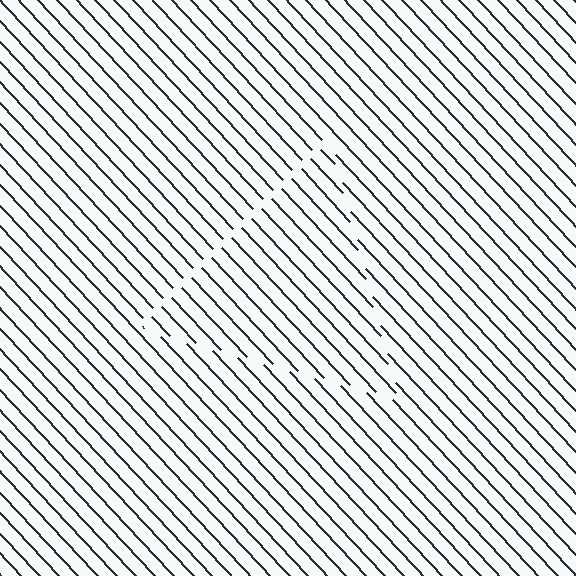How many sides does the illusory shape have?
3 sides — the line-ends trace a triangle.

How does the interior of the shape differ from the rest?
The interior of the shape contains the same grating, shifted by half a period — the contour is defined by the phase discontinuity where line-ends from the inner and outer gratings abut.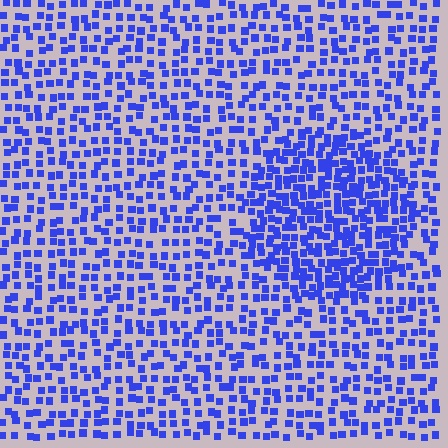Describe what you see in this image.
The image contains small blue elements arranged at two different densities. A circle-shaped region is visible where the elements are more densely packed than the surrounding area.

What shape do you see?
I see a circle.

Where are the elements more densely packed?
The elements are more densely packed inside the circle boundary.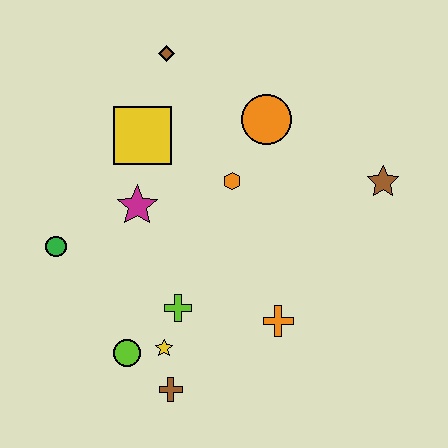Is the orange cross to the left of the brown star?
Yes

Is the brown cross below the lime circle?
Yes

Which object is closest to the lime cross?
The yellow star is closest to the lime cross.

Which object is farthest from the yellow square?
The brown cross is farthest from the yellow square.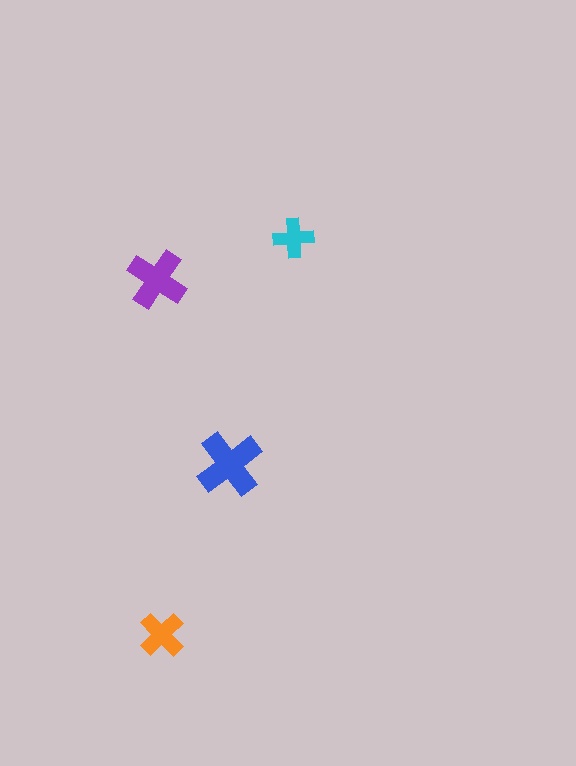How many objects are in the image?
There are 4 objects in the image.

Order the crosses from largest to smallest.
the blue one, the purple one, the orange one, the cyan one.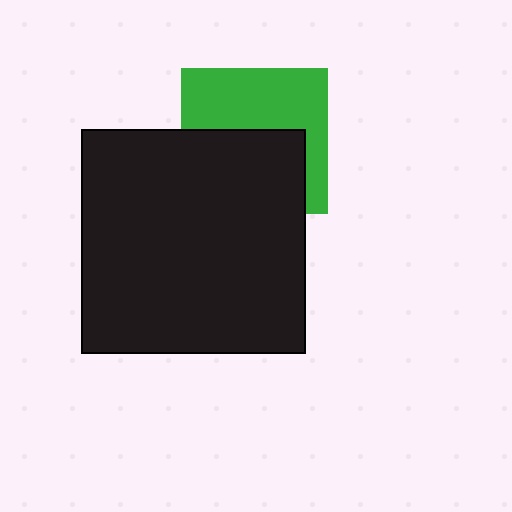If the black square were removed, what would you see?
You would see the complete green square.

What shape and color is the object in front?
The object in front is a black square.